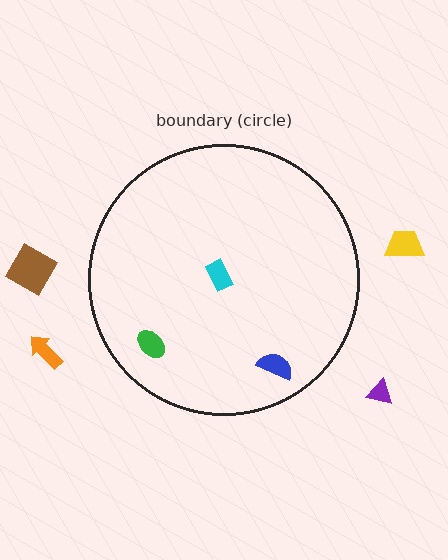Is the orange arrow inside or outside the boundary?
Outside.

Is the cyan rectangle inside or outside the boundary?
Inside.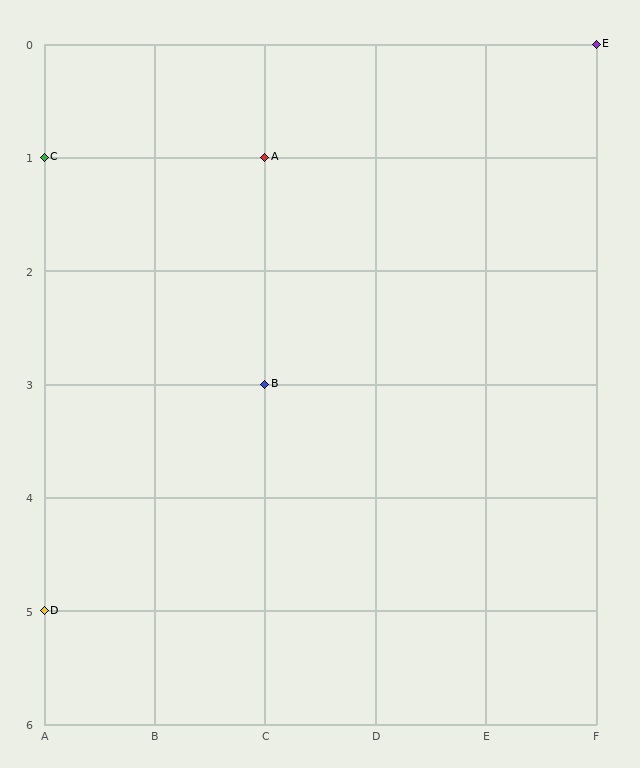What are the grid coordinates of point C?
Point C is at grid coordinates (A, 1).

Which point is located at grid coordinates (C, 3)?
Point B is at (C, 3).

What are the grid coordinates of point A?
Point A is at grid coordinates (C, 1).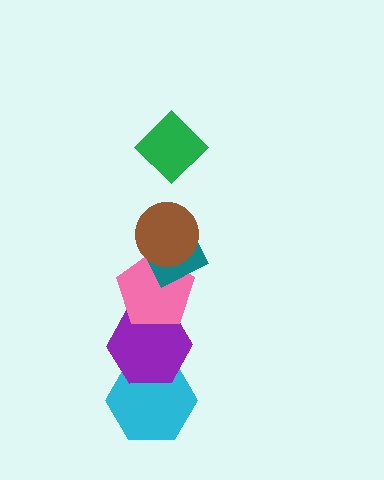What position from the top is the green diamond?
The green diamond is 1st from the top.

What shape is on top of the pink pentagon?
The teal diamond is on top of the pink pentagon.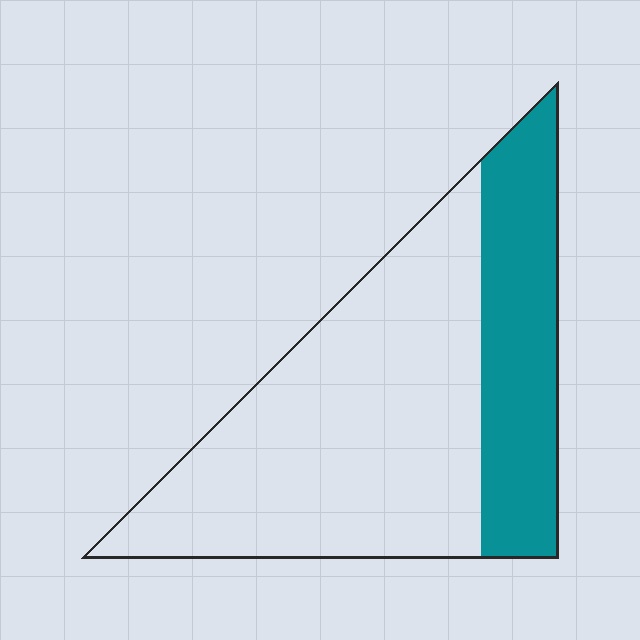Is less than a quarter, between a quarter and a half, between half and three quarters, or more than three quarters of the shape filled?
Between a quarter and a half.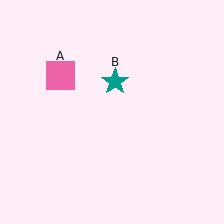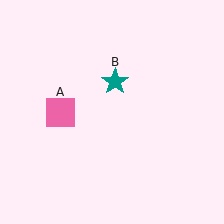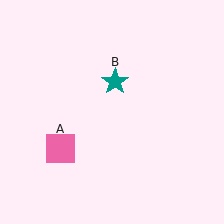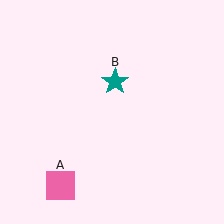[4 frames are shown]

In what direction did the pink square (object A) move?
The pink square (object A) moved down.